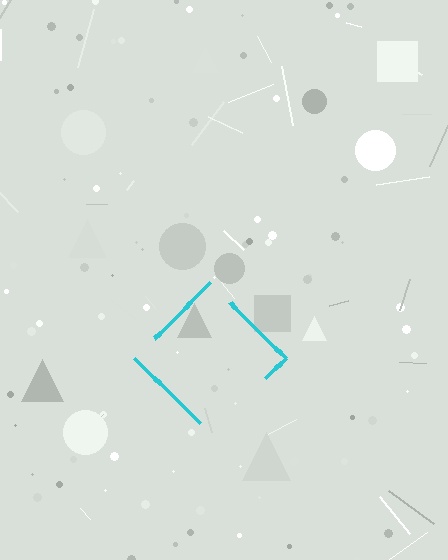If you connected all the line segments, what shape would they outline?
They would outline a diamond.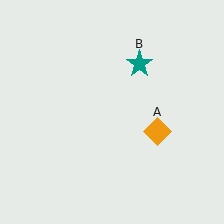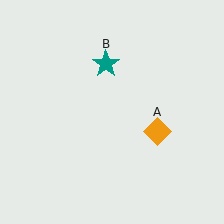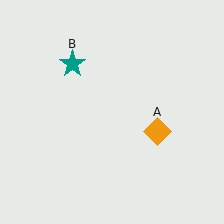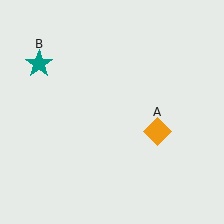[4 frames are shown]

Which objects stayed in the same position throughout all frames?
Orange diamond (object A) remained stationary.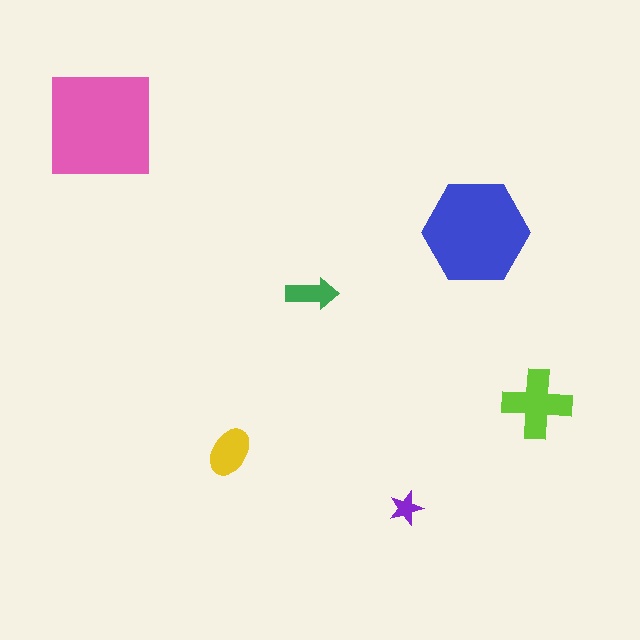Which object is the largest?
The pink square.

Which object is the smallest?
The purple star.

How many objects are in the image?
There are 6 objects in the image.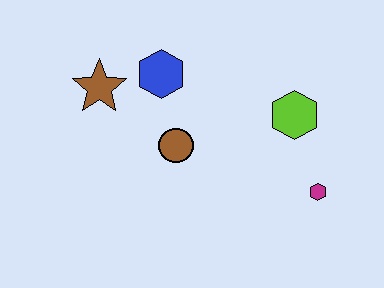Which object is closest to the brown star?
The blue hexagon is closest to the brown star.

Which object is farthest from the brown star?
The magenta hexagon is farthest from the brown star.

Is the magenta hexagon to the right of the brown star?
Yes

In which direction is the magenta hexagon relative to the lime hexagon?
The magenta hexagon is below the lime hexagon.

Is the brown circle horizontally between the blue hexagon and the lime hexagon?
Yes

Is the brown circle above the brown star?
No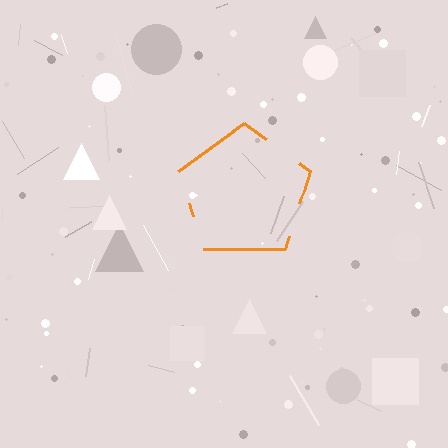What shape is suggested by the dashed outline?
The dashed outline suggests a pentagon.